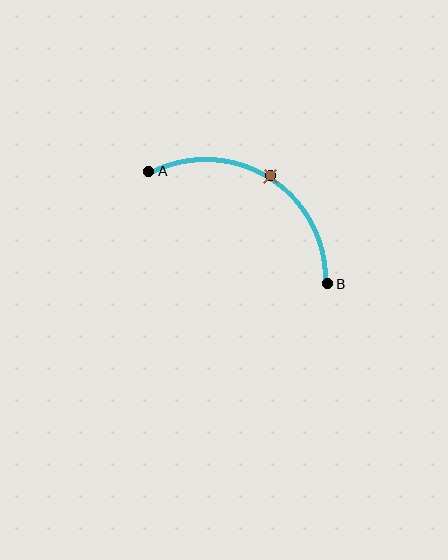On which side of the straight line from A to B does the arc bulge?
The arc bulges above the straight line connecting A and B.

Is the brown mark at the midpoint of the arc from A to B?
Yes. The brown mark lies on the arc at equal arc-length from both A and B — it is the arc midpoint.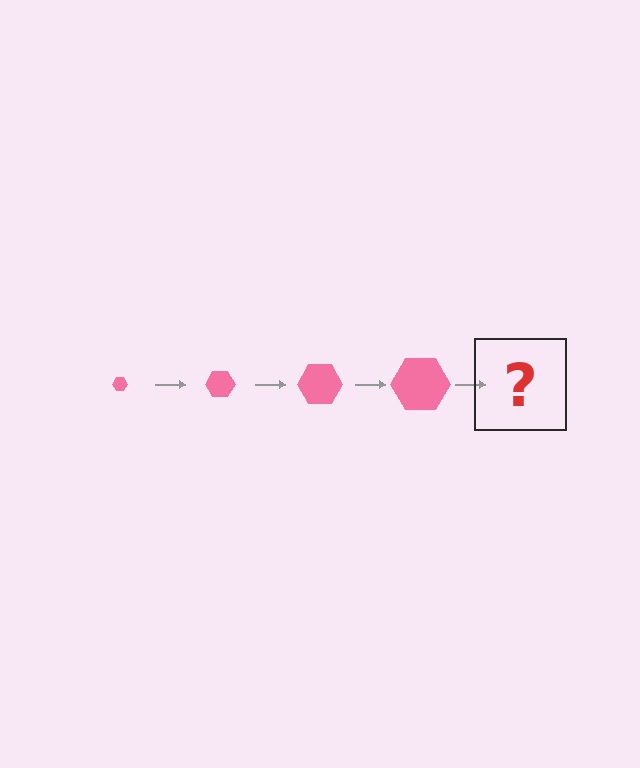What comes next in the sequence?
The next element should be a pink hexagon, larger than the previous one.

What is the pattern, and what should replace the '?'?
The pattern is that the hexagon gets progressively larger each step. The '?' should be a pink hexagon, larger than the previous one.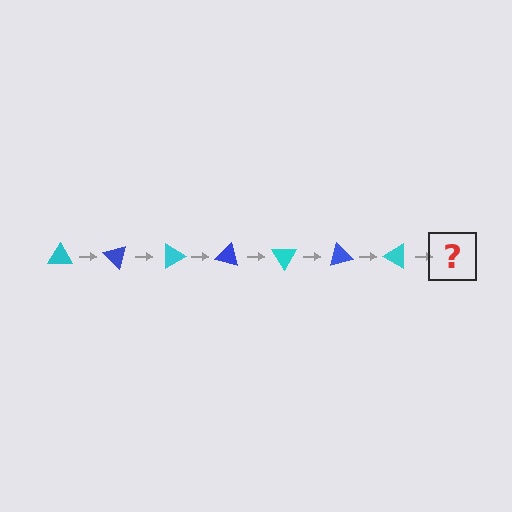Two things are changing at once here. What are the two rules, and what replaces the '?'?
The two rules are that it rotates 45 degrees each step and the color cycles through cyan and blue. The '?' should be a blue triangle, rotated 315 degrees from the start.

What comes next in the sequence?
The next element should be a blue triangle, rotated 315 degrees from the start.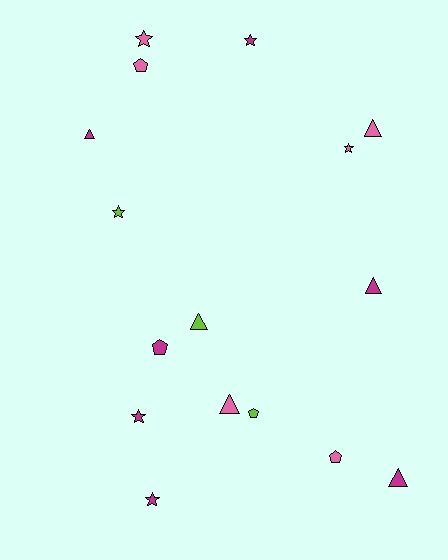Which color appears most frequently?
Magenta, with 7 objects.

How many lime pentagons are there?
There is 1 lime pentagon.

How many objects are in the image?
There are 16 objects.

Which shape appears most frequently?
Star, with 6 objects.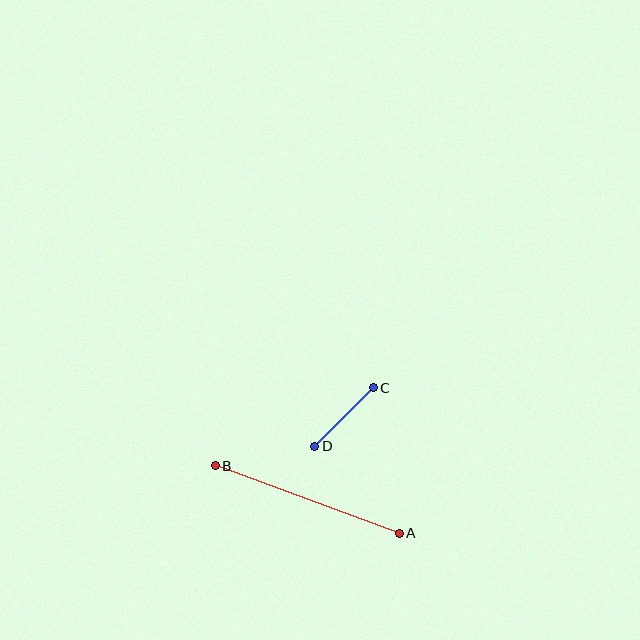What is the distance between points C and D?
The distance is approximately 82 pixels.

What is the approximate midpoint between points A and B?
The midpoint is at approximately (307, 499) pixels.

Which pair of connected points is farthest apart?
Points A and B are farthest apart.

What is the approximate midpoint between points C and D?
The midpoint is at approximately (344, 417) pixels.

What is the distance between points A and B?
The distance is approximately 196 pixels.